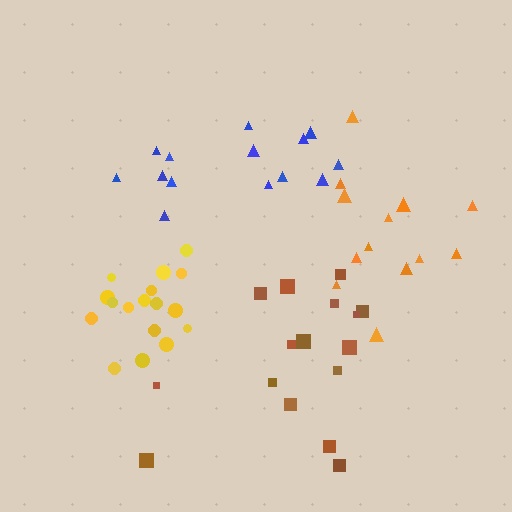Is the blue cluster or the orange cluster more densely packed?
Orange.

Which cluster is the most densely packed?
Yellow.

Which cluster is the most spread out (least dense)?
Brown.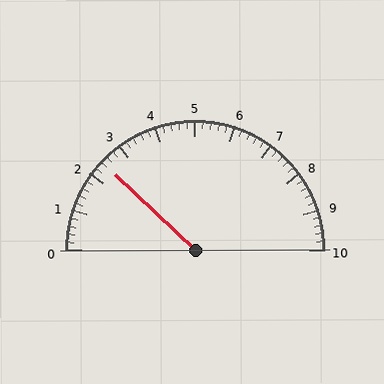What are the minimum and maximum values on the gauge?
The gauge ranges from 0 to 10.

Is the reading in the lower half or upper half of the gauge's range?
The reading is in the lower half of the range (0 to 10).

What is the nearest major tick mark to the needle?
The nearest major tick mark is 2.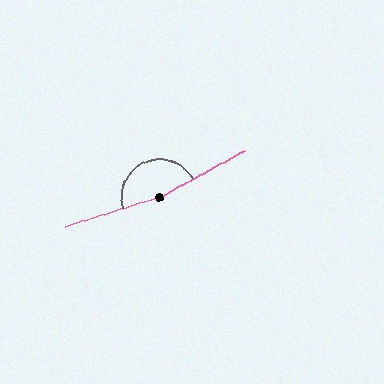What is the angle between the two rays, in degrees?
Approximately 169 degrees.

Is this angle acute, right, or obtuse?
It is obtuse.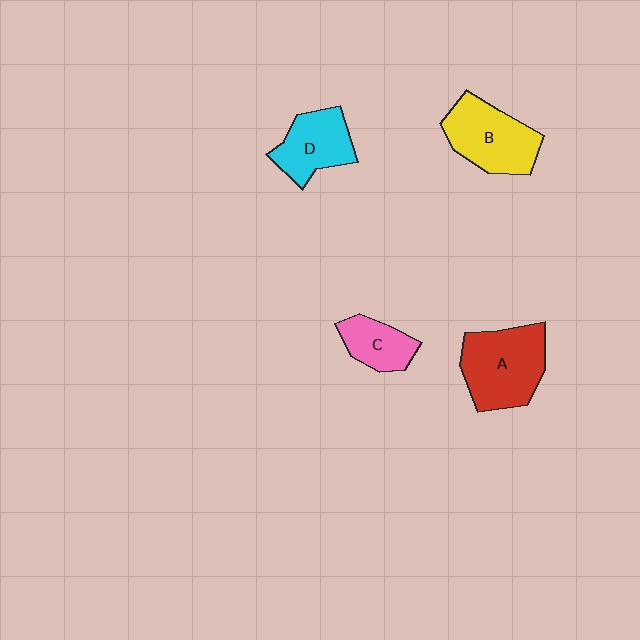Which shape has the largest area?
Shape A (red).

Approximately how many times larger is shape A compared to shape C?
Approximately 2.0 times.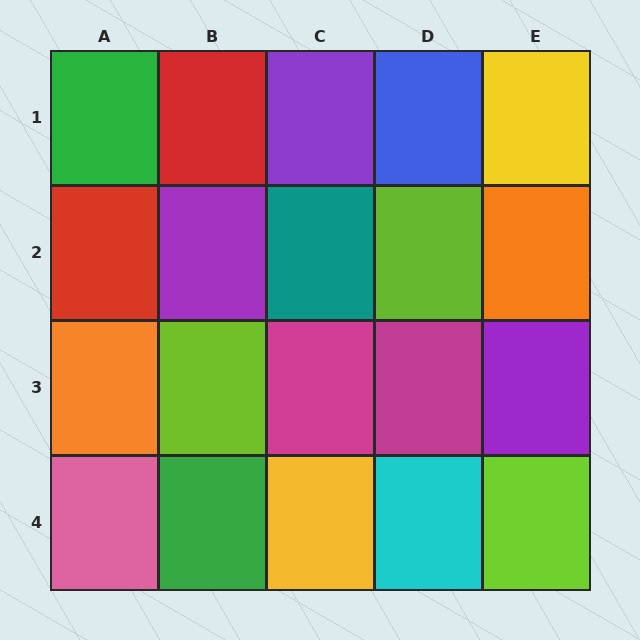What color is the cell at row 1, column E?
Yellow.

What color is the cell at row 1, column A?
Green.